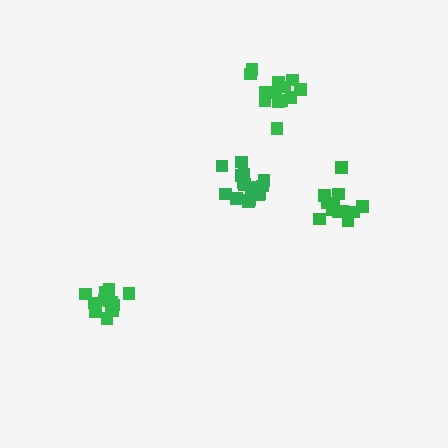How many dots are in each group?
Group 1: 13 dots, Group 2: 13 dots, Group 3: 13 dots, Group 4: 16 dots (55 total).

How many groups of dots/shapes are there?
There are 4 groups.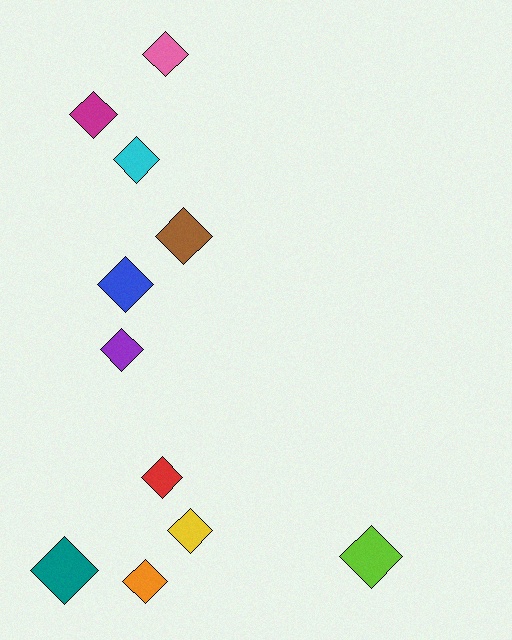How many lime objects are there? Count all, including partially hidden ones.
There is 1 lime object.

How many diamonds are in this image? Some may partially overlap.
There are 11 diamonds.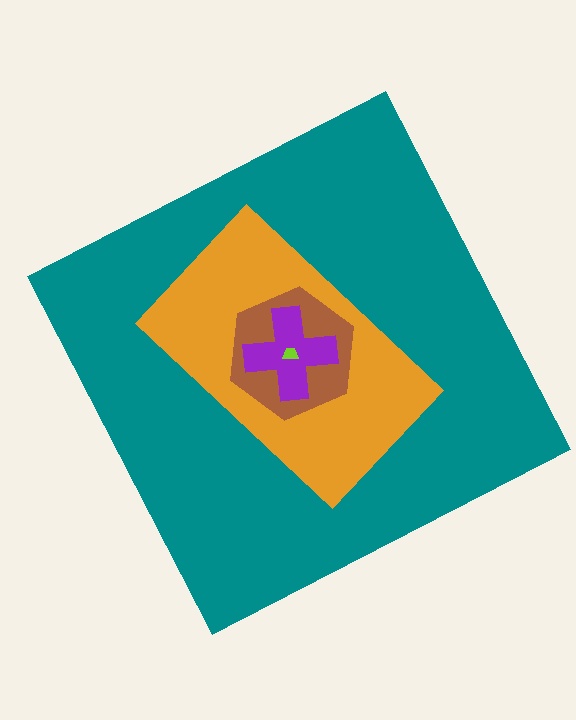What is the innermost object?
The lime trapezoid.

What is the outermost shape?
The teal square.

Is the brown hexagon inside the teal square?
Yes.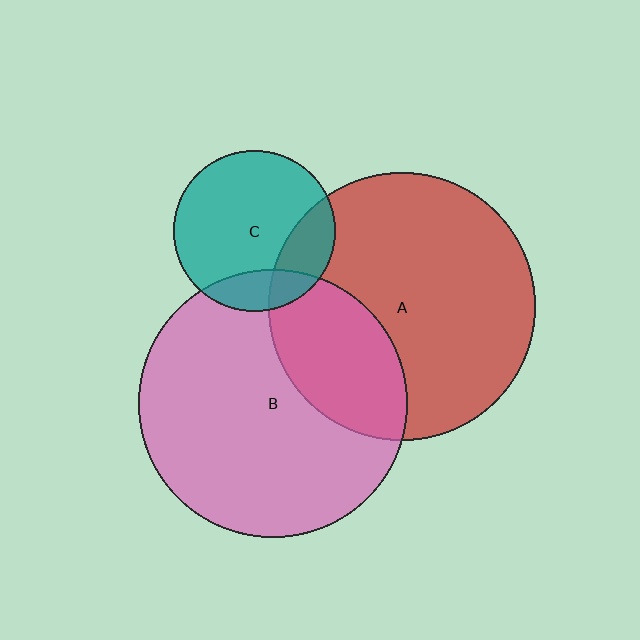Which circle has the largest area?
Circle B (pink).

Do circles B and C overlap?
Yes.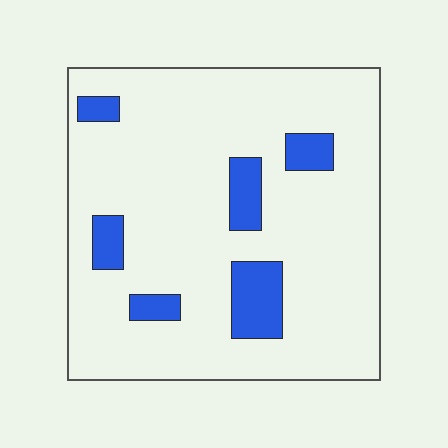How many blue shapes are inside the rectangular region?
6.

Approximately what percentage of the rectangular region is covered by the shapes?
Approximately 15%.